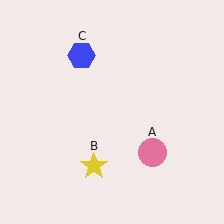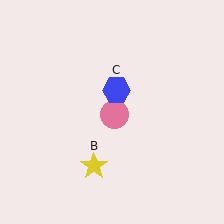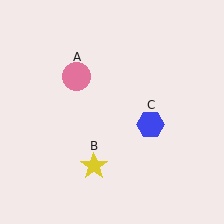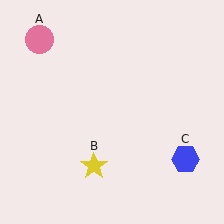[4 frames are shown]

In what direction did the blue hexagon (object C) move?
The blue hexagon (object C) moved down and to the right.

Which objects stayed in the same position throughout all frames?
Yellow star (object B) remained stationary.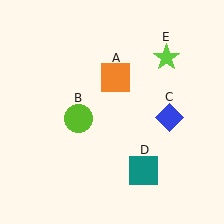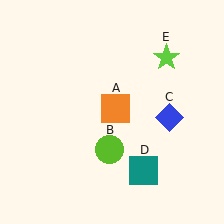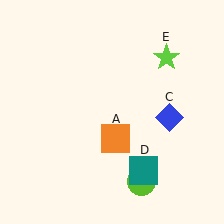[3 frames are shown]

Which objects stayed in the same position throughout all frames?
Blue diamond (object C) and teal square (object D) and lime star (object E) remained stationary.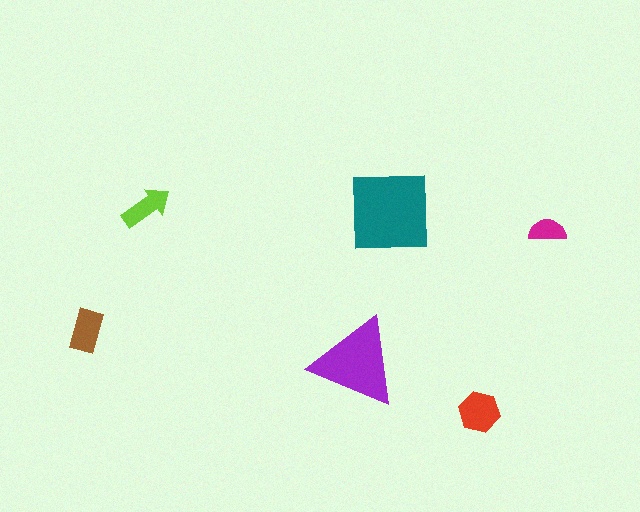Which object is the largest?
The teal square.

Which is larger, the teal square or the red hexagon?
The teal square.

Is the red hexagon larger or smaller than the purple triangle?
Smaller.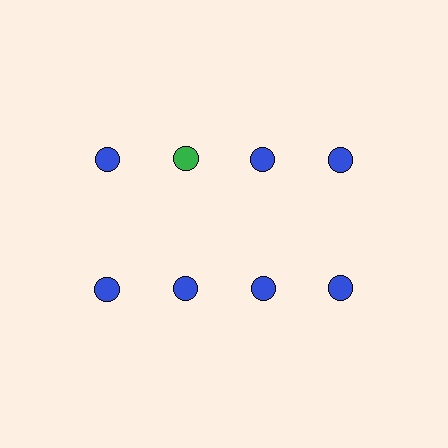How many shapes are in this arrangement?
There are 8 shapes arranged in a grid pattern.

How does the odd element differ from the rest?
It has a different color: green instead of blue.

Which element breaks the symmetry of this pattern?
The green circle in the top row, second from left column breaks the symmetry. All other shapes are blue circles.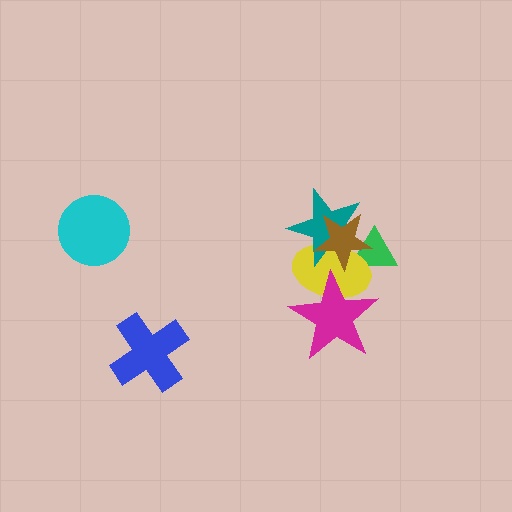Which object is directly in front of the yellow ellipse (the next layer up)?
The teal star is directly in front of the yellow ellipse.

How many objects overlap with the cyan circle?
0 objects overlap with the cyan circle.